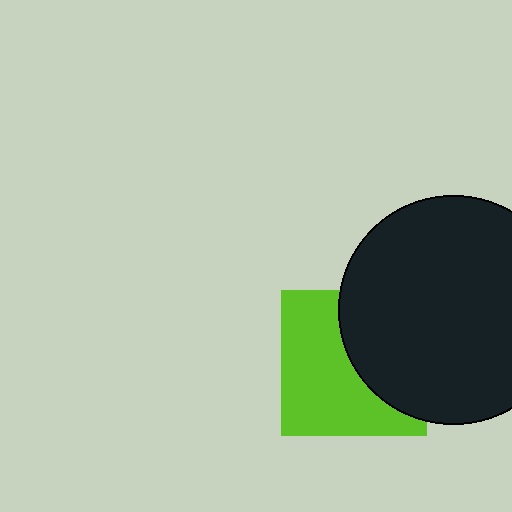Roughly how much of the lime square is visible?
About half of it is visible (roughly 56%).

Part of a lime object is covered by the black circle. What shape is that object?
It is a square.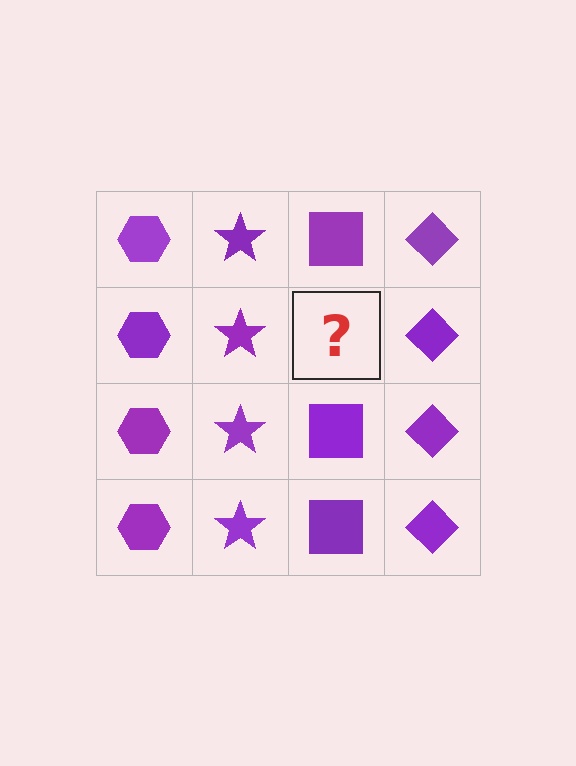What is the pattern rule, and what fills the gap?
The rule is that each column has a consistent shape. The gap should be filled with a purple square.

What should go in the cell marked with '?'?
The missing cell should contain a purple square.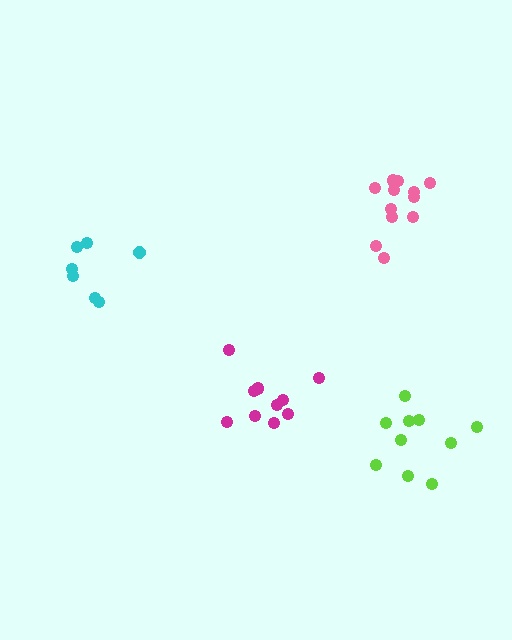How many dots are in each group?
Group 1: 12 dots, Group 2: 7 dots, Group 3: 10 dots, Group 4: 10 dots (39 total).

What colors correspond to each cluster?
The clusters are colored: pink, cyan, lime, magenta.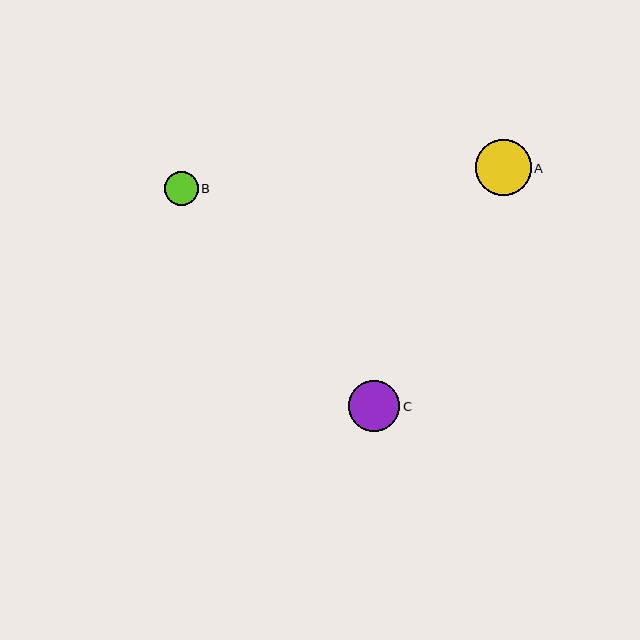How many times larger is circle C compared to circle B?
Circle C is approximately 1.5 times the size of circle B.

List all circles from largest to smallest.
From largest to smallest: A, C, B.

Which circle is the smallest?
Circle B is the smallest with a size of approximately 34 pixels.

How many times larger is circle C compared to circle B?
Circle C is approximately 1.5 times the size of circle B.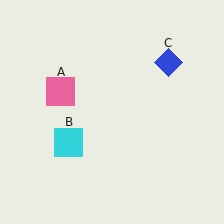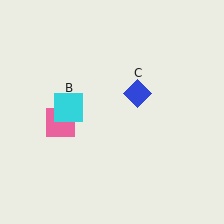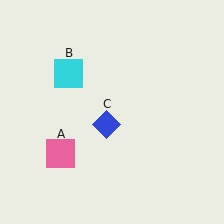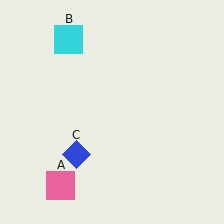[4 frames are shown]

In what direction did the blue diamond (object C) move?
The blue diamond (object C) moved down and to the left.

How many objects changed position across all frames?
3 objects changed position: pink square (object A), cyan square (object B), blue diamond (object C).